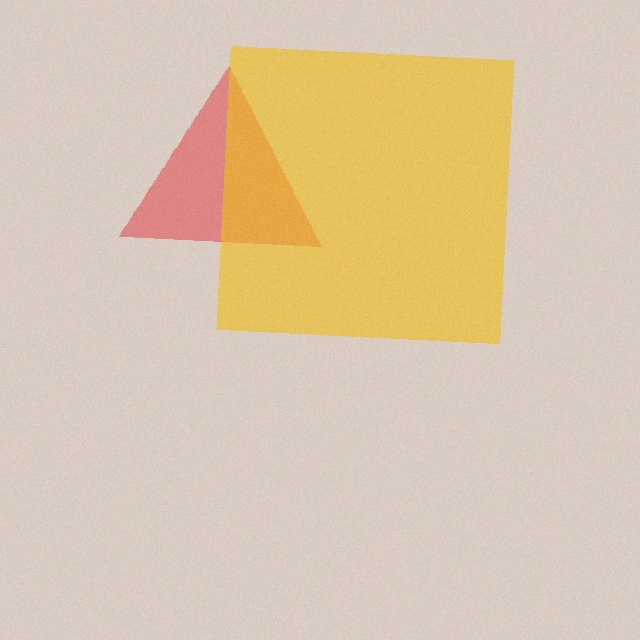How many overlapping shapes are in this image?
There are 2 overlapping shapes in the image.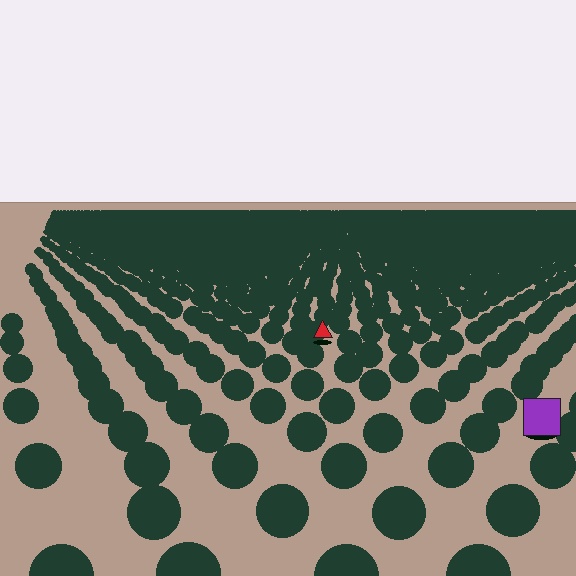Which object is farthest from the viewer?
The red triangle is farthest from the viewer. It appears smaller and the ground texture around it is denser.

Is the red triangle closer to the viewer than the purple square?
No. The purple square is closer — you can tell from the texture gradient: the ground texture is coarser near it.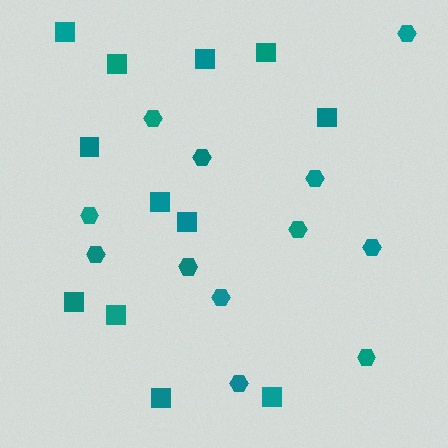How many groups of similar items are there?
There are 2 groups: one group of squares (12) and one group of hexagons (12).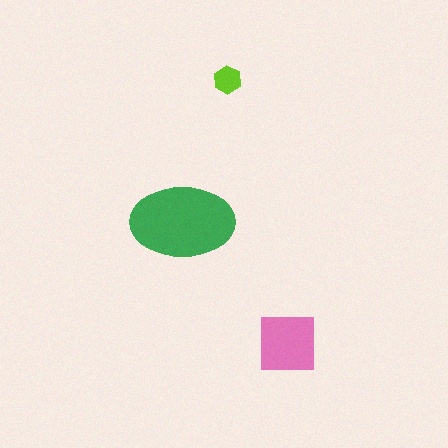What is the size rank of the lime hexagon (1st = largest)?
3rd.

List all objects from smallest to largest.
The lime hexagon, the pink square, the green ellipse.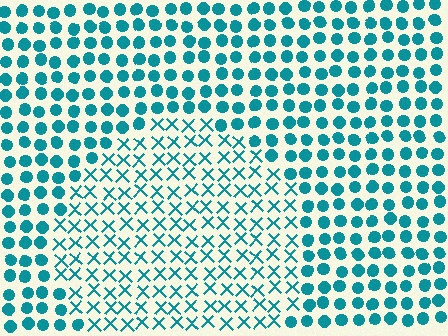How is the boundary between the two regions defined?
The boundary is defined by a change in element shape: X marks inside vs. circles outside. All elements share the same color and spacing.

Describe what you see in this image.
The image is filled with small teal elements arranged in a uniform grid. A circle-shaped region contains X marks, while the surrounding area contains circles. The boundary is defined purely by the change in element shape.